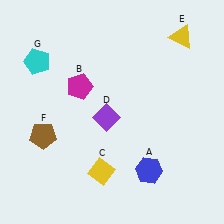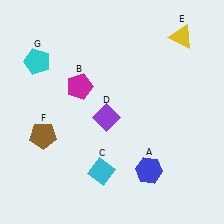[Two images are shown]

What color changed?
The diamond (C) changed from yellow in Image 1 to cyan in Image 2.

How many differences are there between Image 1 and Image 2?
There is 1 difference between the two images.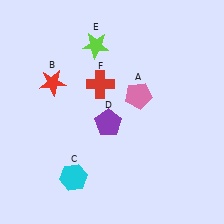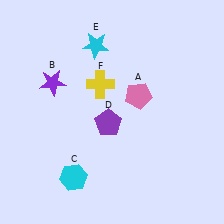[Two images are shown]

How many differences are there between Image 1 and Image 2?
There are 3 differences between the two images.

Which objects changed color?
B changed from red to purple. E changed from lime to cyan. F changed from red to yellow.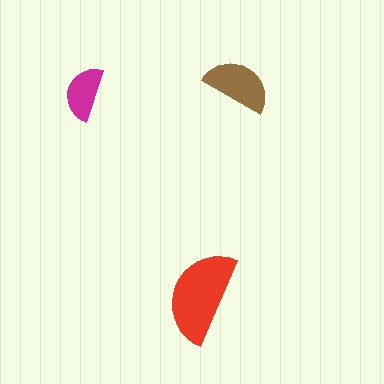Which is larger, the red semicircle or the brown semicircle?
The red one.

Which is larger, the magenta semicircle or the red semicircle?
The red one.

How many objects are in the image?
There are 3 objects in the image.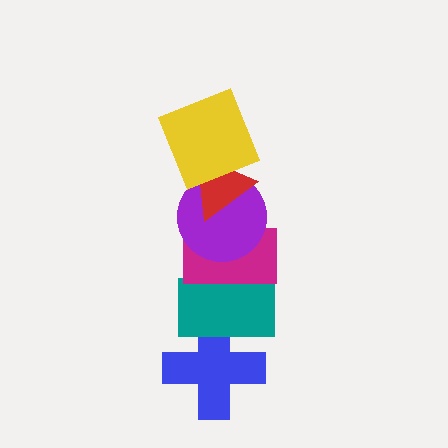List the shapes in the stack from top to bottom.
From top to bottom: the yellow square, the red triangle, the purple circle, the magenta rectangle, the teal rectangle, the blue cross.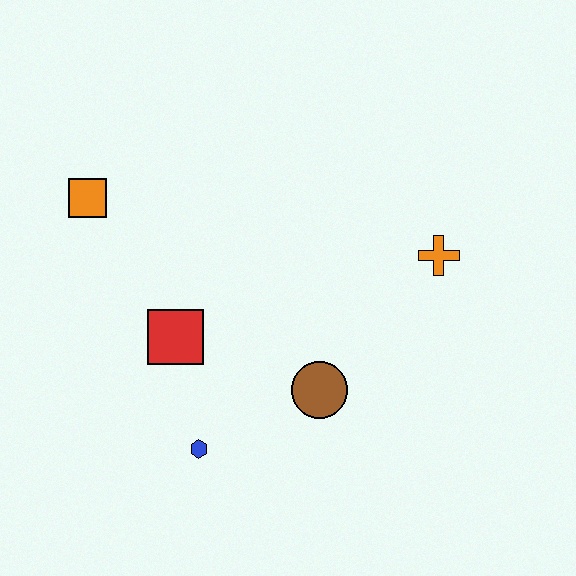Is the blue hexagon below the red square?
Yes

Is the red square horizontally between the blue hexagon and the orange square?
Yes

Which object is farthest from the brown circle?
The orange square is farthest from the brown circle.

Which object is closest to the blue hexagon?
The red square is closest to the blue hexagon.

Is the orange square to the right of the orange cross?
No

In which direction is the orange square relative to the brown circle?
The orange square is to the left of the brown circle.